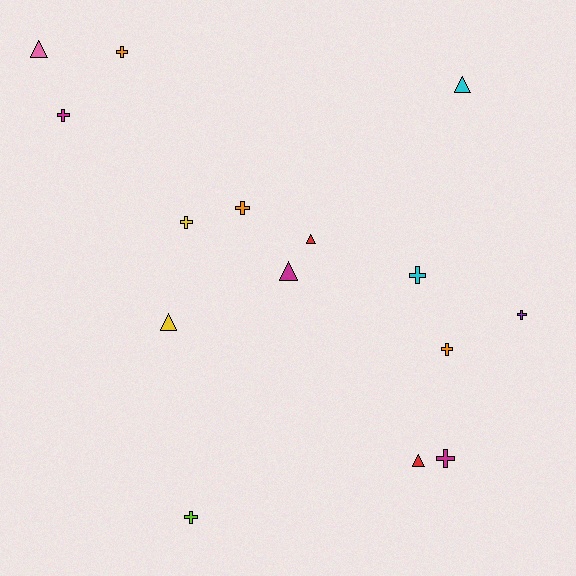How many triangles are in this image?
There are 6 triangles.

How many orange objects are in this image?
There are 3 orange objects.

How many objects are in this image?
There are 15 objects.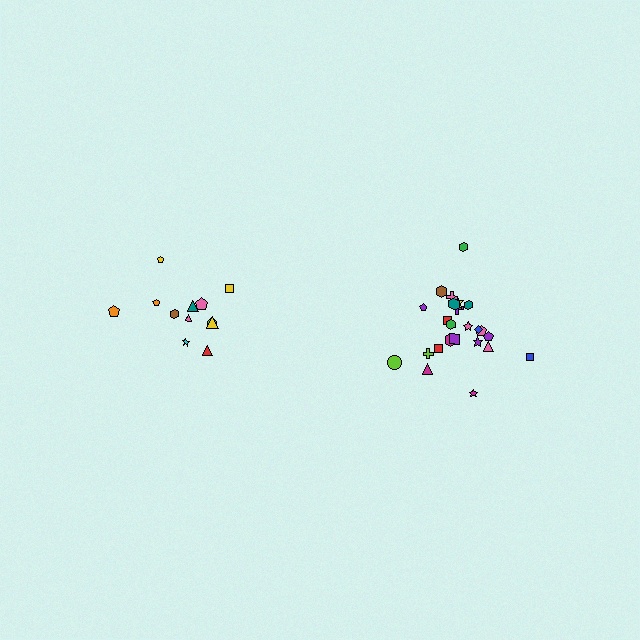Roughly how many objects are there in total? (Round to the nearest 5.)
Roughly 35 objects in total.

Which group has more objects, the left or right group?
The right group.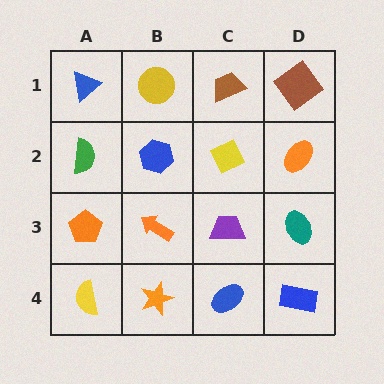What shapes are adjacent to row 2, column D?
A brown diamond (row 1, column D), a teal ellipse (row 3, column D), a yellow diamond (row 2, column C).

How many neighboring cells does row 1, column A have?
2.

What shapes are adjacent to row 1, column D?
An orange ellipse (row 2, column D), a brown trapezoid (row 1, column C).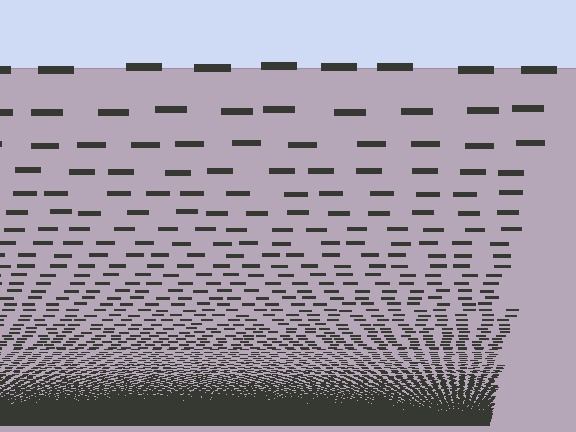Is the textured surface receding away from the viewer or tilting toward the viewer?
The surface appears to tilt toward the viewer. Texture elements get larger and sparser toward the top.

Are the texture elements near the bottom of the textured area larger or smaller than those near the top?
Smaller. The gradient is inverted — elements near the bottom are smaller and denser.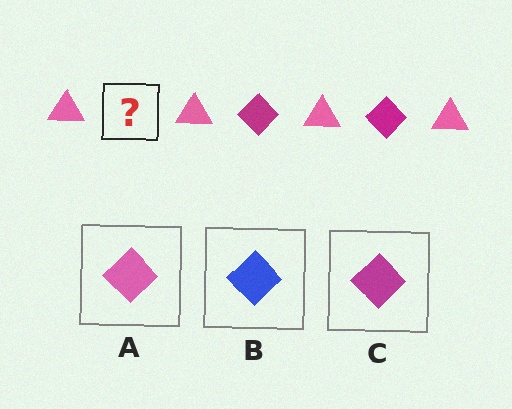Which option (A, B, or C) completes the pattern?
C.